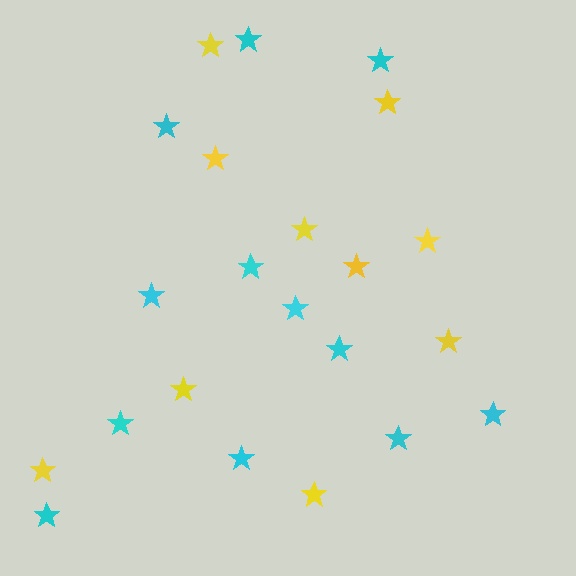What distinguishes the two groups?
There are 2 groups: one group of yellow stars (10) and one group of cyan stars (12).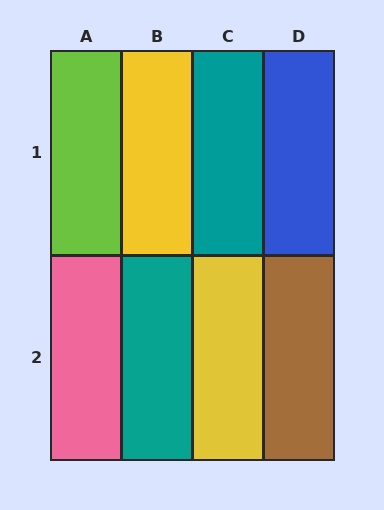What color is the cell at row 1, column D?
Blue.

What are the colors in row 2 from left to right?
Pink, teal, yellow, brown.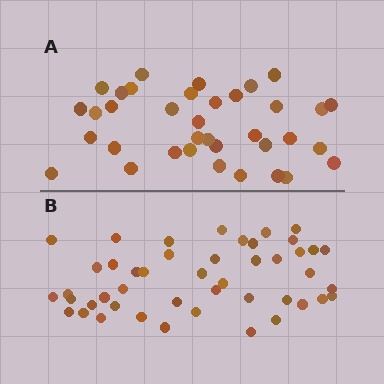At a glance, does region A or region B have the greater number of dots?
Region B (the bottom region) has more dots.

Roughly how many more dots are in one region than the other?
Region B has roughly 10 or so more dots than region A.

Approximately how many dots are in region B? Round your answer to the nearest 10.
About 50 dots. (The exact count is 46, which rounds to 50.)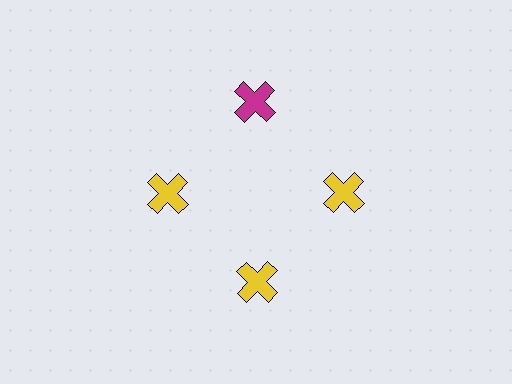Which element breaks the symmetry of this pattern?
The magenta cross at roughly the 12 o'clock position breaks the symmetry. All other shapes are yellow crosses.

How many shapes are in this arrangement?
There are 4 shapes arranged in a ring pattern.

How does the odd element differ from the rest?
It has a different color: magenta instead of yellow.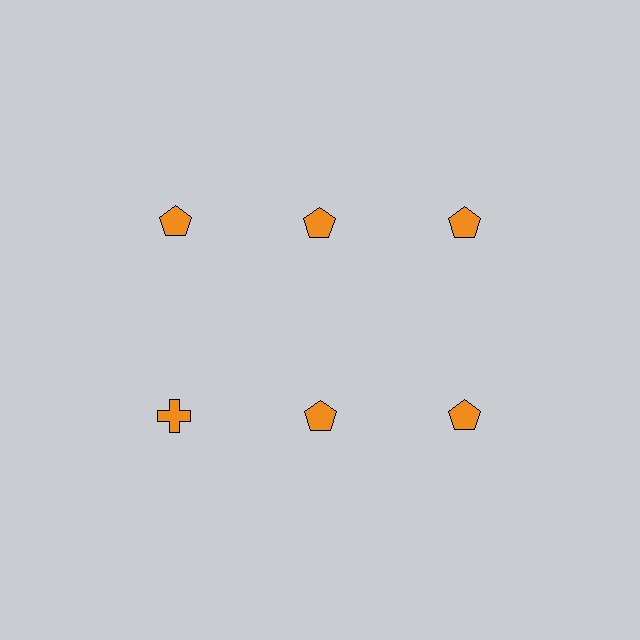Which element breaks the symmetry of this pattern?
The orange cross in the second row, leftmost column breaks the symmetry. All other shapes are orange pentagons.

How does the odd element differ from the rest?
It has a different shape: cross instead of pentagon.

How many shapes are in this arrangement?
There are 6 shapes arranged in a grid pattern.